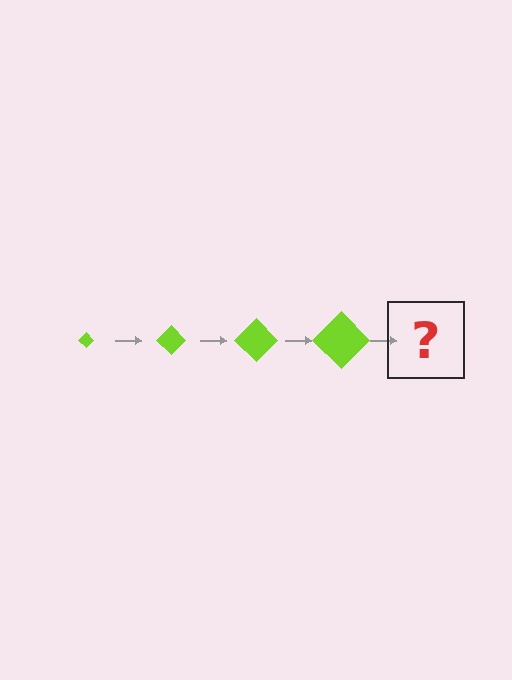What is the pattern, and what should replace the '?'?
The pattern is that the diamond gets progressively larger each step. The '?' should be a lime diamond, larger than the previous one.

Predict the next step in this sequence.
The next step is a lime diamond, larger than the previous one.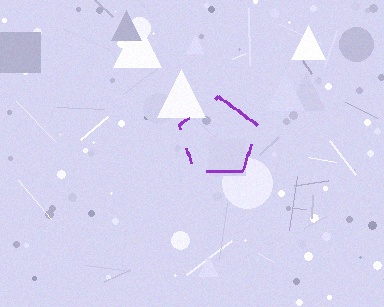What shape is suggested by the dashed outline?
The dashed outline suggests a pentagon.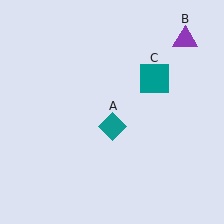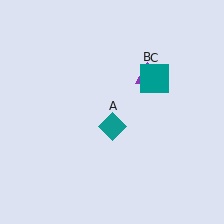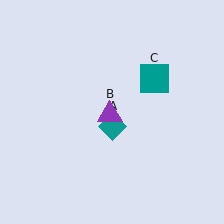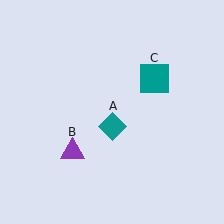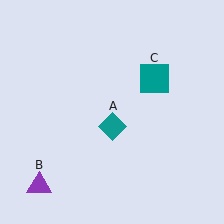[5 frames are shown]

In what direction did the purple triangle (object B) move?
The purple triangle (object B) moved down and to the left.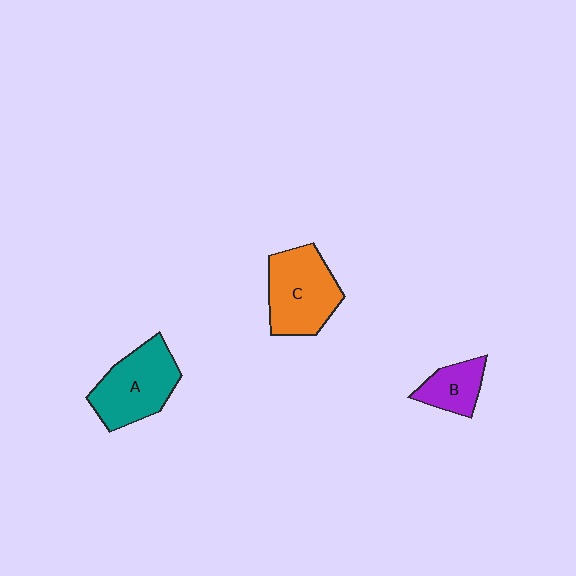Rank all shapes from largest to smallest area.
From largest to smallest: C (orange), A (teal), B (purple).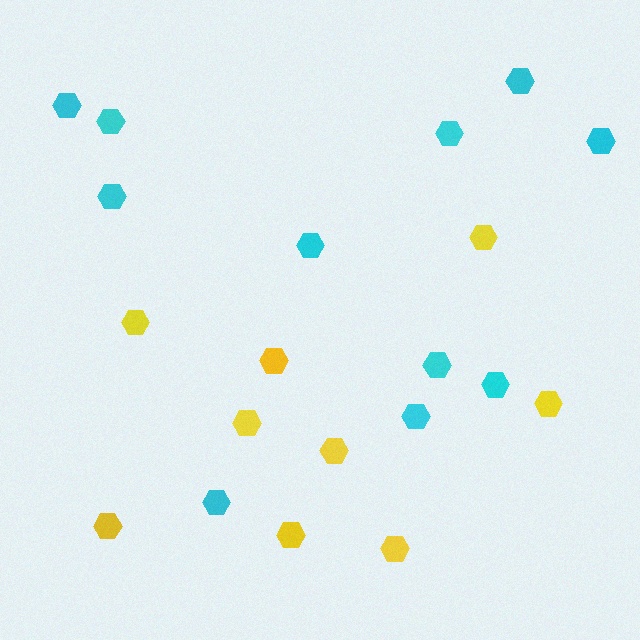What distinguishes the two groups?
There are 2 groups: one group of cyan hexagons (11) and one group of yellow hexagons (9).